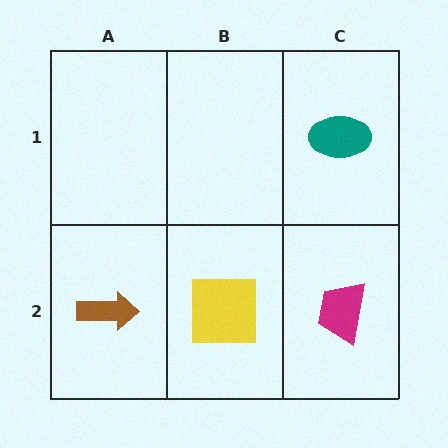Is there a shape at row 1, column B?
No, that cell is empty.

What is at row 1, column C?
A teal ellipse.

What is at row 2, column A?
A brown arrow.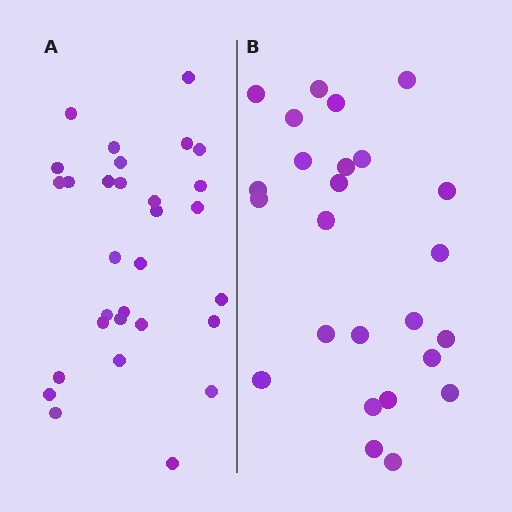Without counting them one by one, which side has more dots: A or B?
Region A (the left region) has more dots.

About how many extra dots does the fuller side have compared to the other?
Region A has about 5 more dots than region B.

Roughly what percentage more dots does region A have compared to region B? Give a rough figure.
About 20% more.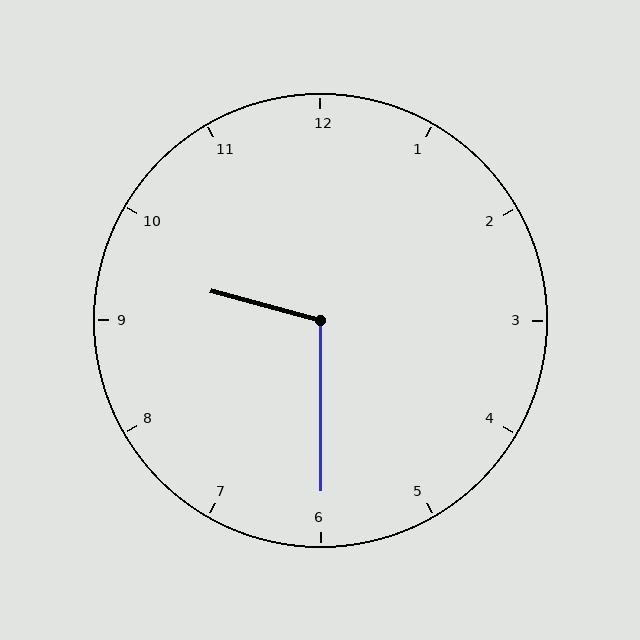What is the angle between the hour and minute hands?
Approximately 105 degrees.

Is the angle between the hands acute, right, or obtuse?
It is obtuse.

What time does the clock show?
9:30.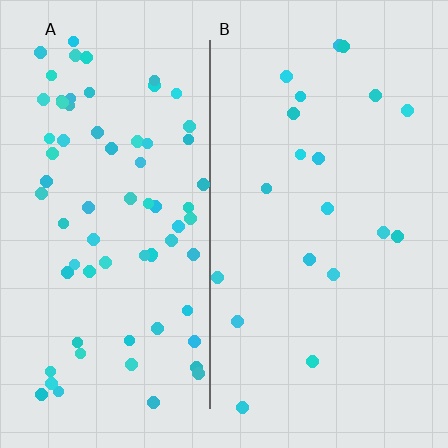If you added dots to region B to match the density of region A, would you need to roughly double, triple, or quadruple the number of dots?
Approximately quadruple.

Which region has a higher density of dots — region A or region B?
A (the left).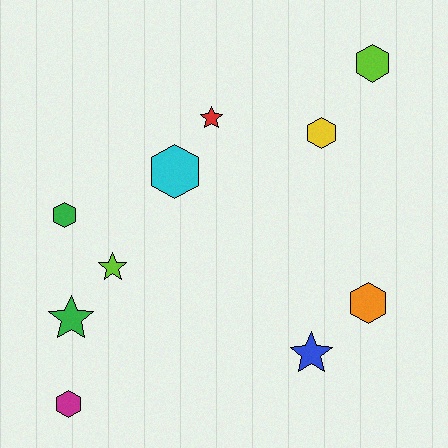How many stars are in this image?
There are 4 stars.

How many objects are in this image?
There are 10 objects.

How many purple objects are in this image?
There are no purple objects.